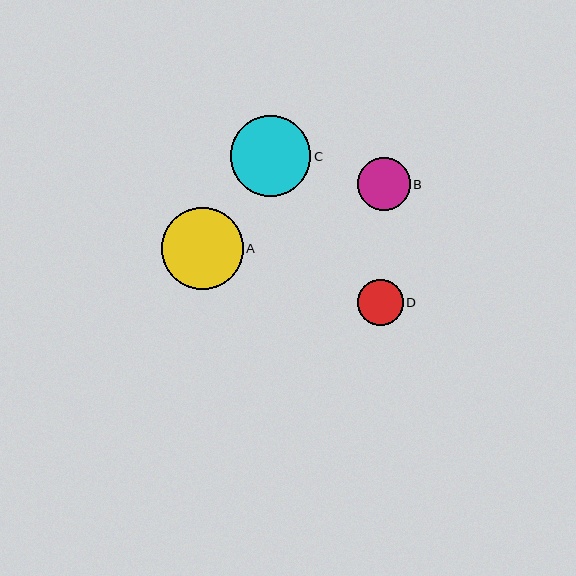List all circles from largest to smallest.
From largest to smallest: A, C, B, D.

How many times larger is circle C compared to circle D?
Circle C is approximately 1.8 times the size of circle D.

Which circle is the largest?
Circle A is the largest with a size of approximately 82 pixels.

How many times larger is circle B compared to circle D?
Circle B is approximately 1.2 times the size of circle D.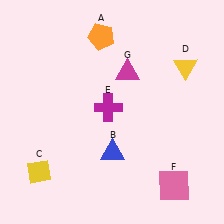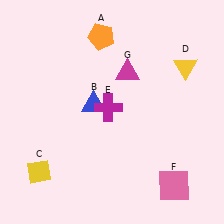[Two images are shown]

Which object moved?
The blue triangle (B) moved up.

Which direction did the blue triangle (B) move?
The blue triangle (B) moved up.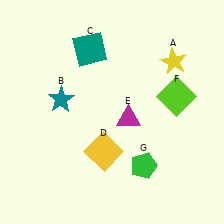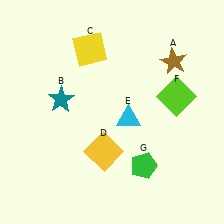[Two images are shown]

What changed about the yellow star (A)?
In Image 1, A is yellow. In Image 2, it changed to brown.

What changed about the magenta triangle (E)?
In Image 1, E is magenta. In Image 2, it changed to cyan.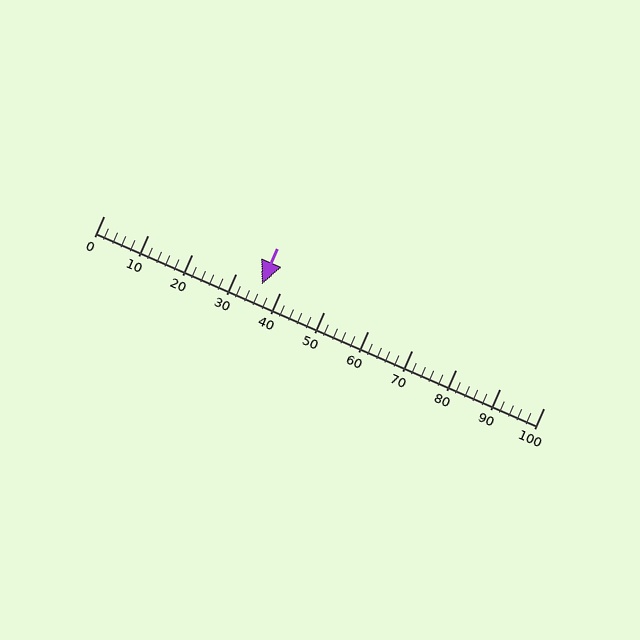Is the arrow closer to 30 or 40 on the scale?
The arrow is closer to 40.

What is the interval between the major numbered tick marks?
The major tick marks are spaced 10 units apart.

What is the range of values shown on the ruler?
The ruler shows values from 0 to 100.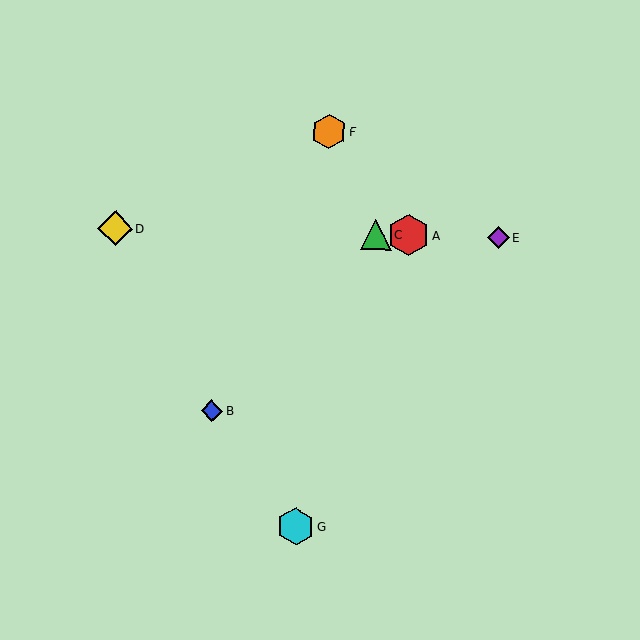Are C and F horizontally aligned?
No, C is at y≈235 and F is at y≈132.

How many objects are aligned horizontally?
4 objects (A, C, D, E) are aligned horizontally.